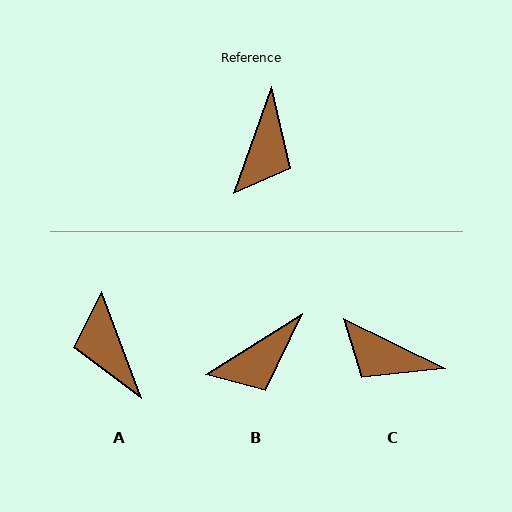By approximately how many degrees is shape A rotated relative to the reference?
Approximately 140 degrees clockwise.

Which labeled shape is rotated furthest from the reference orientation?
A, about 140 degrees away.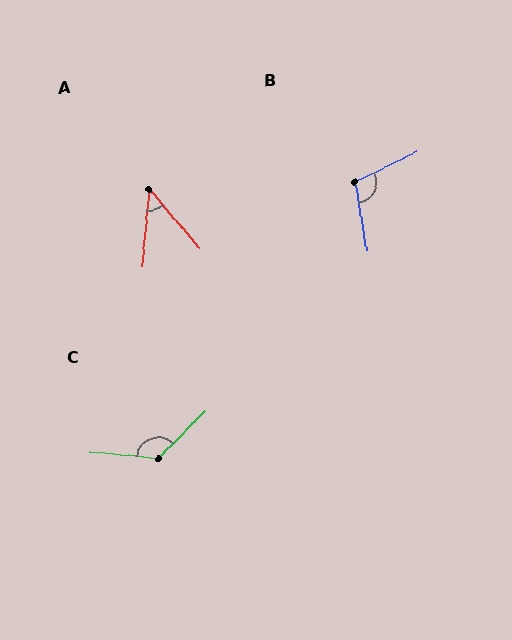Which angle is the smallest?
A, at approximately 45 degrees.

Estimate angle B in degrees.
Approximately 107 degrees.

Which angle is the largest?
C, at approximately 130 degrees.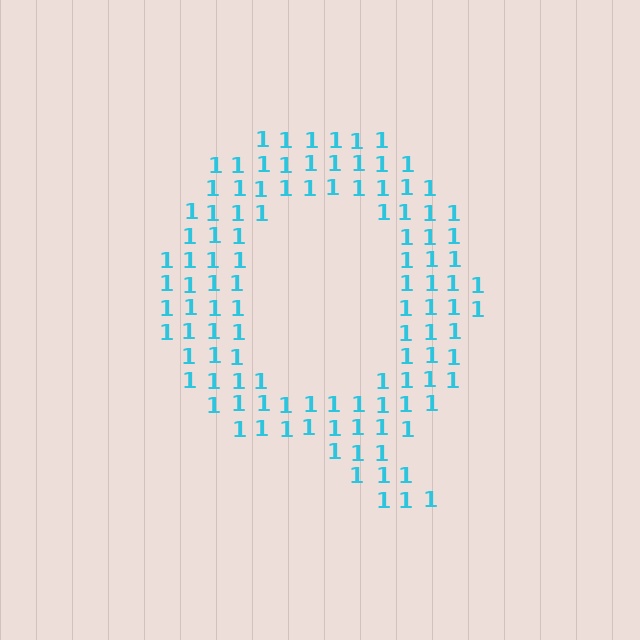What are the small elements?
The small elements are digit 1's.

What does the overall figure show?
The overall figure shows the letter Q.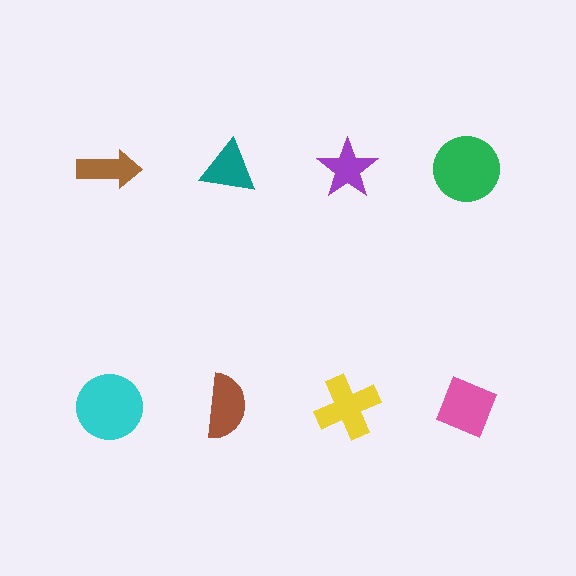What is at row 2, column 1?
A cyan circle.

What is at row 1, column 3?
A purple star.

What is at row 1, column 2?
A teal triangle.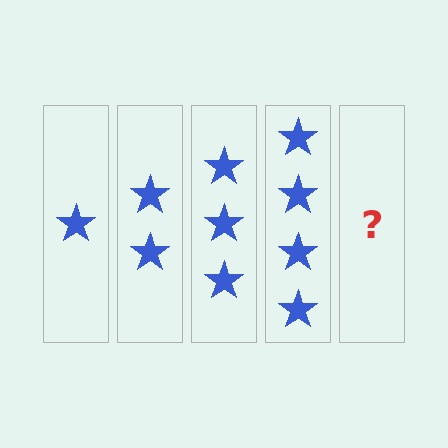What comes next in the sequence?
The next element should be 5 stars.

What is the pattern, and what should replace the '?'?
The pattern is that each step adds one more star. The '?' should be 5 stars.